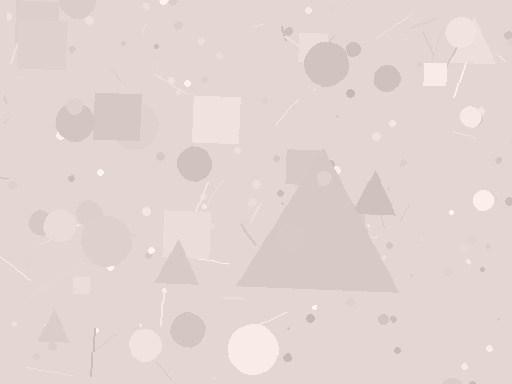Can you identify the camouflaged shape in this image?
The camouflaged shape is a triangle.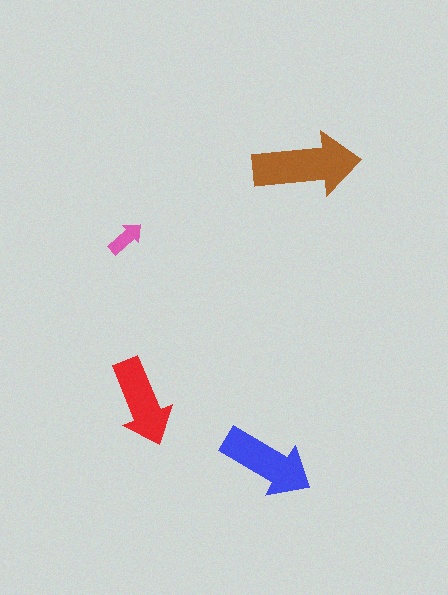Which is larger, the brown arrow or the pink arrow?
The brown one.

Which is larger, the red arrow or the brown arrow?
The brown one.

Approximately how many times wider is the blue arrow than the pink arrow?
About 2.5 times wider.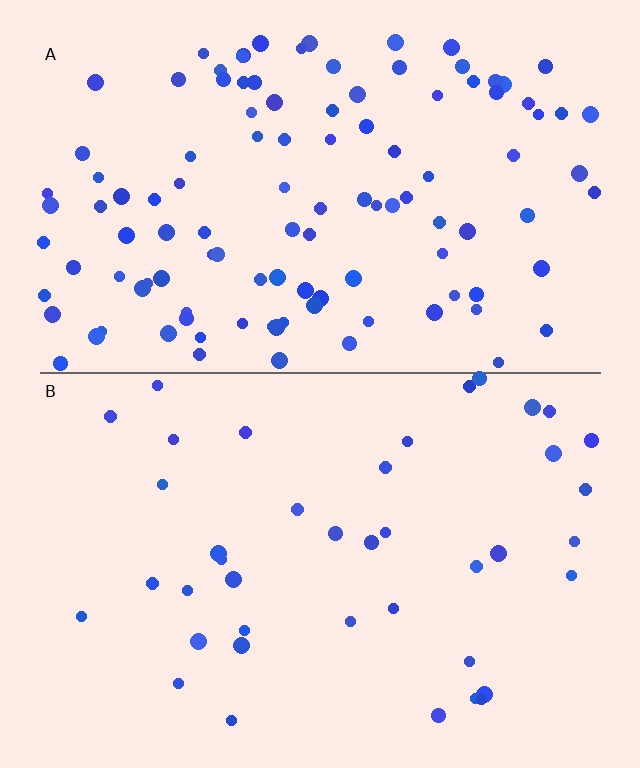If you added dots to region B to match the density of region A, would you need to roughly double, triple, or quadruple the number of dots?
Approximately triple.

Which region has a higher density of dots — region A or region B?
A (the top).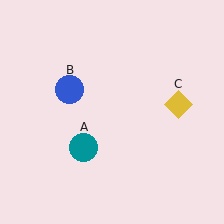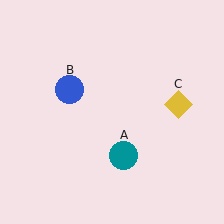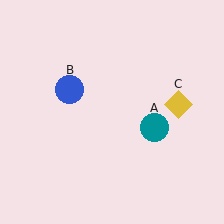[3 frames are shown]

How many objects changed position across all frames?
1 object changed position: teal circle (object A).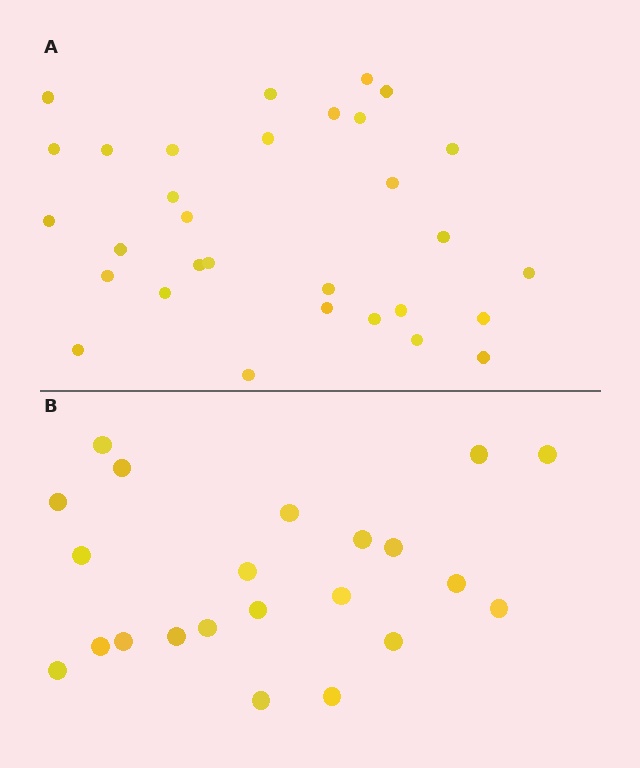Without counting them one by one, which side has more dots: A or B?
Region A (the top region) has more dots.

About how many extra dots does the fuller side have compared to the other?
Region A has roughly 8 or so more dots than region B.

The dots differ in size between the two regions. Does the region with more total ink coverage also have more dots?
No. Region B has more total ink coverage because its dots are larger, but region A actually contains more individual dots. Total area can be misleading — the number of items is what matters here.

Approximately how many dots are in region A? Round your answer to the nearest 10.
About 30 dots. (The exact count is 31, which rounds to 30.)